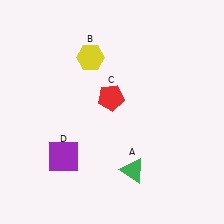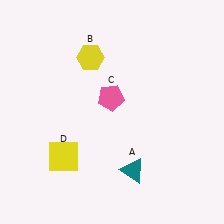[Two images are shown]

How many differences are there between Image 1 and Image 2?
There are 3 differences between the two images.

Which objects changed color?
A changed from green to teal. C changed from red to pink. D changed from purple to yellow.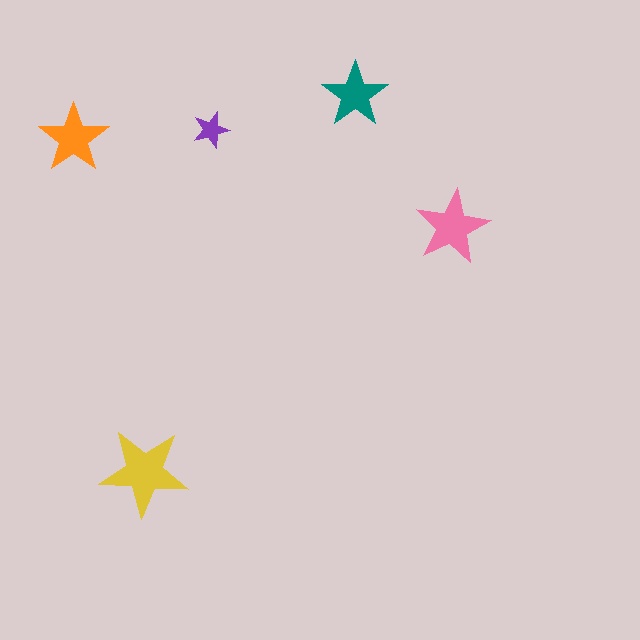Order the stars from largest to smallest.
the yellow one, the pink one, the orange one, the teal one, the purple one.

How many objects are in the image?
There are 5 objects in the image.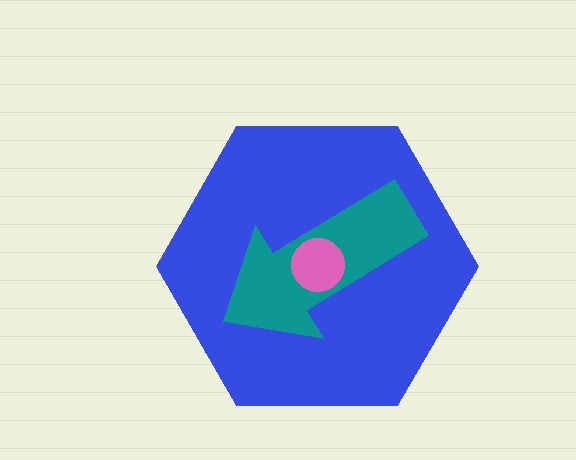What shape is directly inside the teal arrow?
The pink circle.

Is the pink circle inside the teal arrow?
Yes.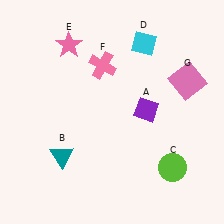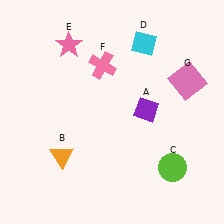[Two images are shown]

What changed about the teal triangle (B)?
In Image 1, B is teal. In Image 2, it changed to orange.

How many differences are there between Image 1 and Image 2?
There is 1 difference between the two images.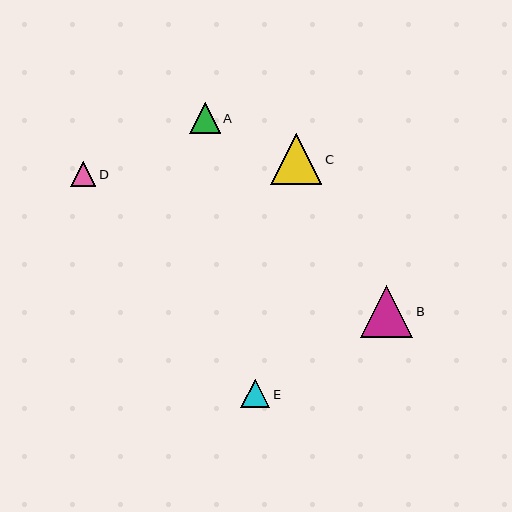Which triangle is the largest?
Triangle B is the largest with a size of approximately 52 pixels.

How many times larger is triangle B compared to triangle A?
Triangle B is approximately 1.7 times the size of triangle A.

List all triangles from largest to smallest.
From largest to smallest: B, C, A, E, D.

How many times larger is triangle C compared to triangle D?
Triangle C is approximately 2.1 times the size of triangle D.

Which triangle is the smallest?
Triangle D is the smallest with a size of approximately 25 pixels.